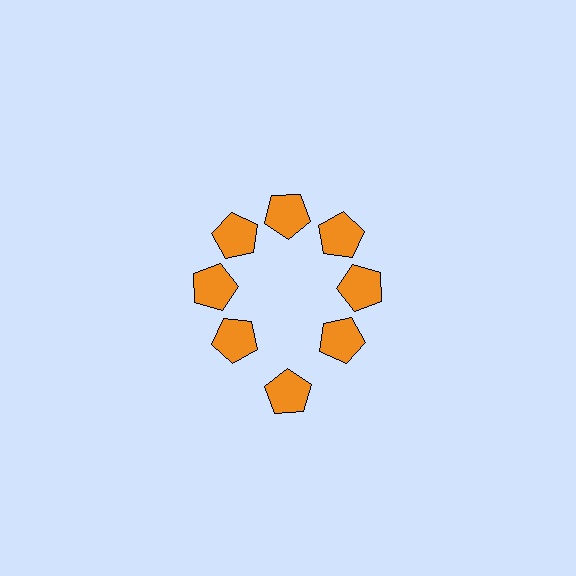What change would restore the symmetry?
The symmetry would be restored by moving it inward, back onto the ring so that all 8 pentagons sit at equal angles and equal distance from the center.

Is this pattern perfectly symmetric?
No. The 8 orange pentagons are arranged in a ring, but one element near the 6 o'clock position is pushed outward from the center, breaking the 8-fold rotational symmetry.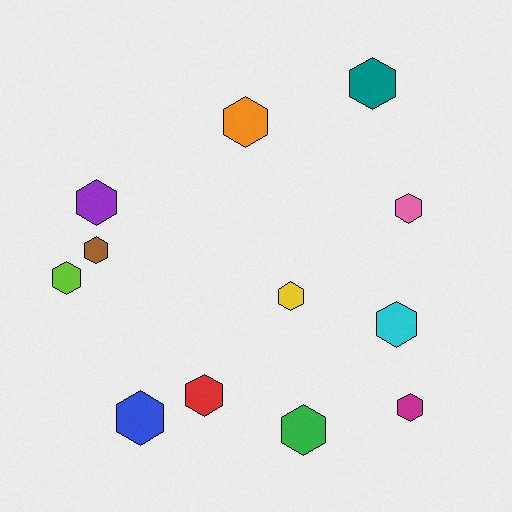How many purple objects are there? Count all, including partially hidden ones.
There is 1 purple object.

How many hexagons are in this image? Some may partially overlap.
There are 12 hexagons.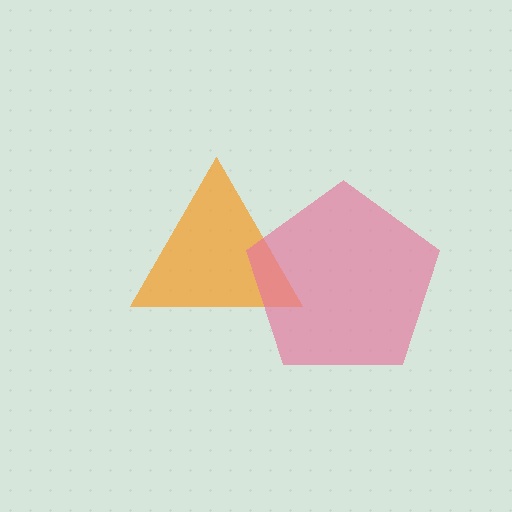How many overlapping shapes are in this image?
There are 2 overlapping shapes in the image.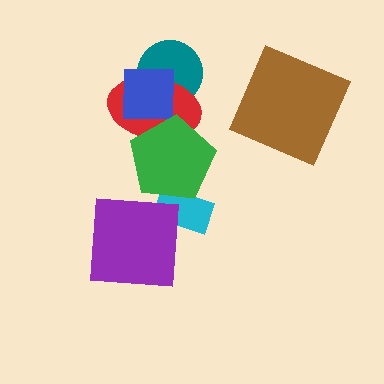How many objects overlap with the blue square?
3 objects overlap with the blue square.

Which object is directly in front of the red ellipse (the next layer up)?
The blue square is directly in front of the red ellipse.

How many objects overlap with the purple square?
1 object overlaps with the purple square.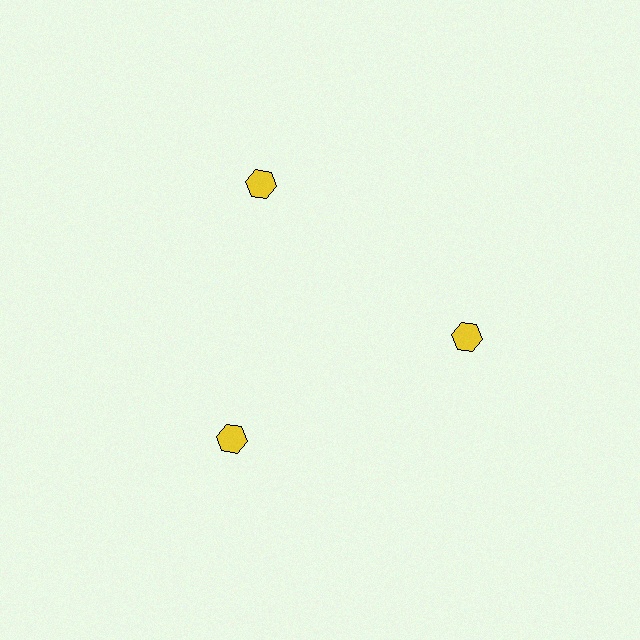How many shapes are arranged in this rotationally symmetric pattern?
There are 3 shapes, arranged in 3 groups of 1.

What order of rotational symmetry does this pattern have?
This pattern has 3-fold rotational symmetry.